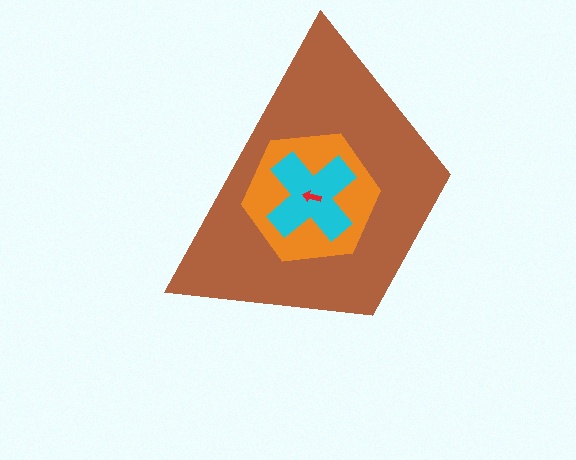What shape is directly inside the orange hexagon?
The cyan cross.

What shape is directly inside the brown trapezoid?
The orange hexagon.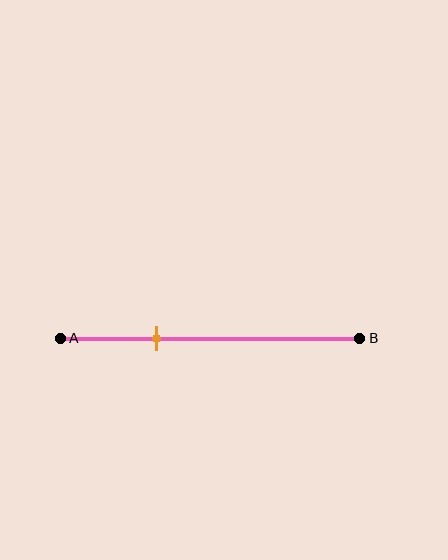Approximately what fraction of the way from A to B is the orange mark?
The orange mark is approximately 30% of the way from A to B.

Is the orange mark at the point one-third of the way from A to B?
Yes, the mark is approximately at the one-third point.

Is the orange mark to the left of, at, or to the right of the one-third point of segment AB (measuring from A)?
The orange mark is approximately at the one-third point of segment AB.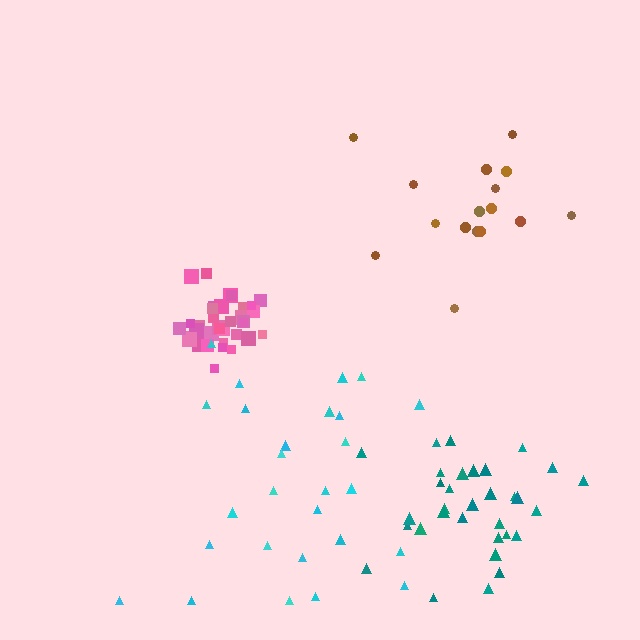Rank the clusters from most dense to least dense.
pink, teal, brown, cyan.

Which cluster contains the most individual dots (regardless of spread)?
Pink (35).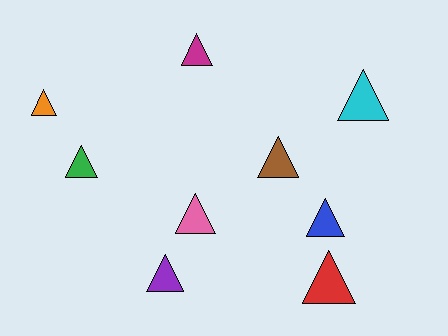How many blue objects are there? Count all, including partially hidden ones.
There is 1 blue object.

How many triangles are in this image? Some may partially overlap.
There are 9 triangles.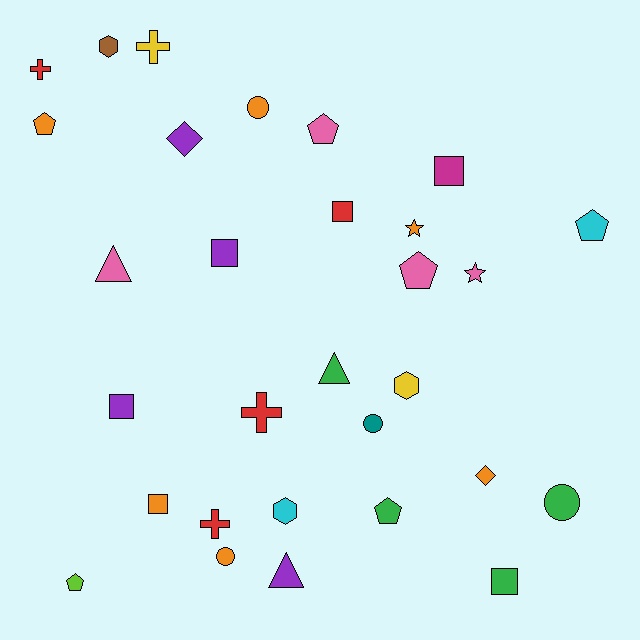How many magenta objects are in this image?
There is 1 magenta object.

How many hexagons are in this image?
There are 3 hexagons.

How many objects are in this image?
There are 30 objects.